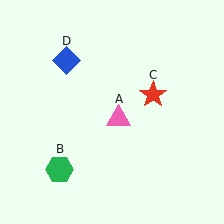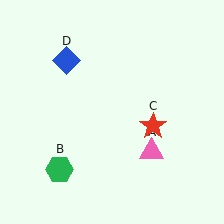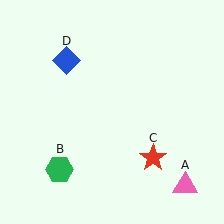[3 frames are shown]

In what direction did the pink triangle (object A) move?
The pink triangle (object A) moved down and to the right.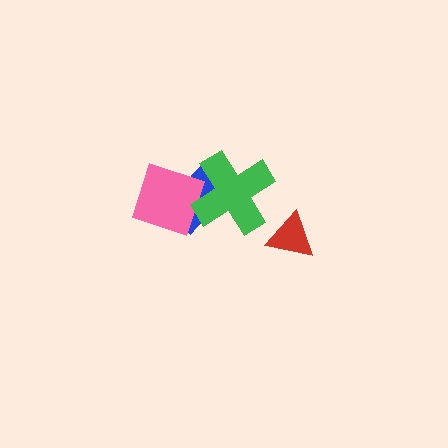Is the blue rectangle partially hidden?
Yes, it is partially covered by another shape.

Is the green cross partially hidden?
No, no other shape covers it.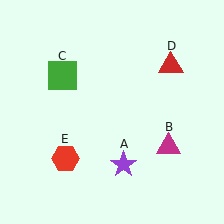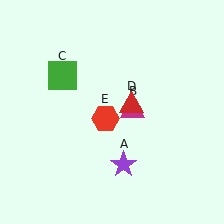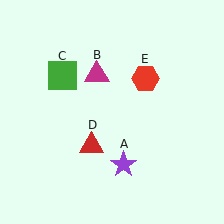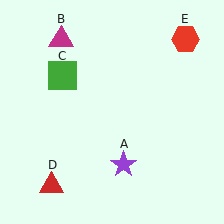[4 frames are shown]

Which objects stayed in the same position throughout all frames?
Purple star (object A) and green square (object C) remained stationary.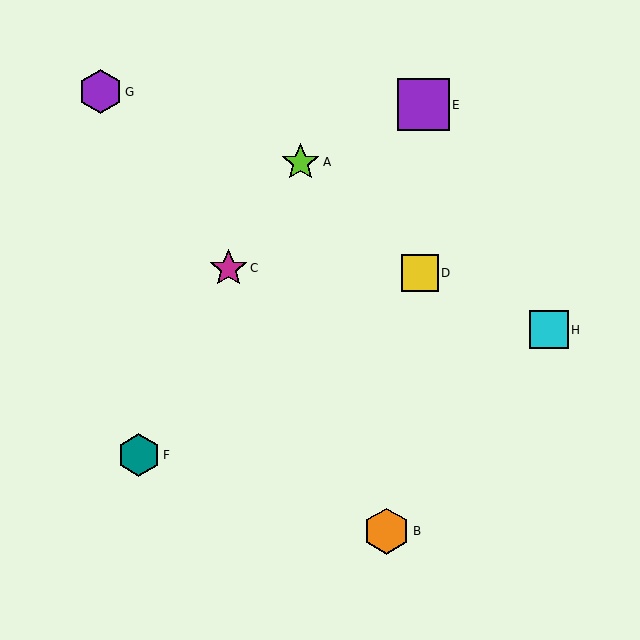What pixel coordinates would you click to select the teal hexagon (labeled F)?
Click at (139, 455) to select the teal hexagon F.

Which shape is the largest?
The purple square (labeled E) is the largest.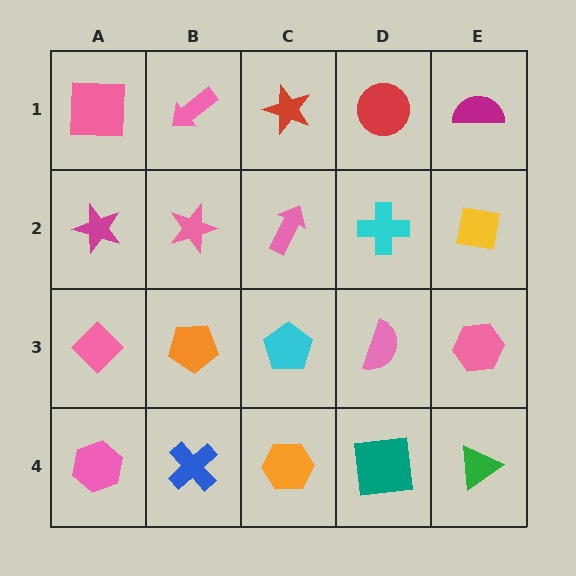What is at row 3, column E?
A pink hexagon.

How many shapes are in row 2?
5 shapes.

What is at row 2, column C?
A pink arrow.